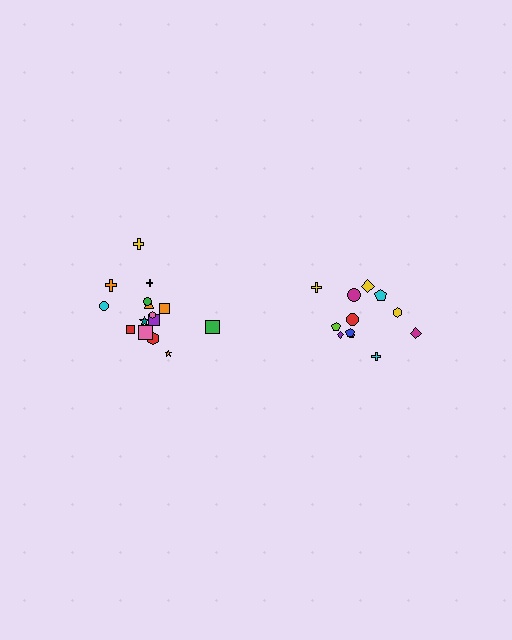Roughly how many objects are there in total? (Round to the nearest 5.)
Roughly 25 objects in total.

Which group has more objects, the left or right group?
The left group.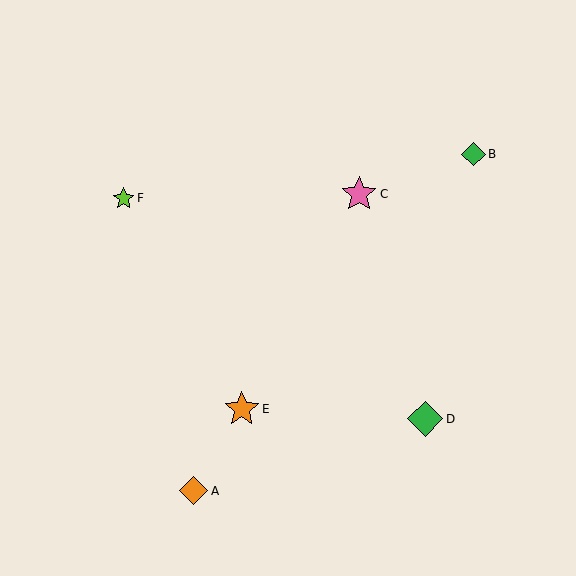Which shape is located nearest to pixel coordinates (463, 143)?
The green diamond (labeled B) at (473, 154) is nearest to that location.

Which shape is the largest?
The pink star (labeled C) is the largest.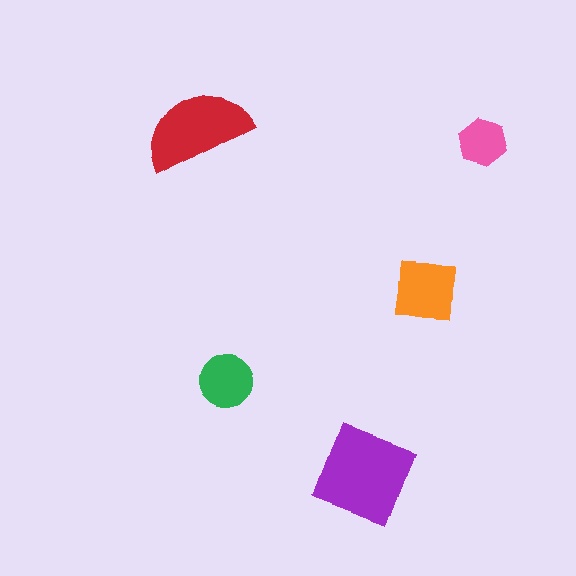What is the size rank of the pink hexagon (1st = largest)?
5th.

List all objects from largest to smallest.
The purple square, the red semicircle, the orange square, the green circle, the pink hexagon.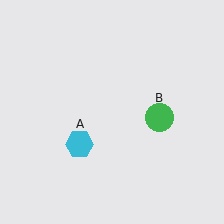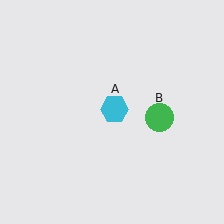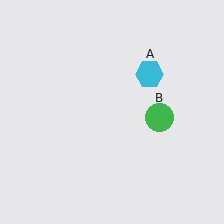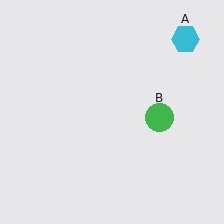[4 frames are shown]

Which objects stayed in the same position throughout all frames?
Green circle (object B) remained stationary.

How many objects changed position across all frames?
1 object changed position: cyan hexagon (object A).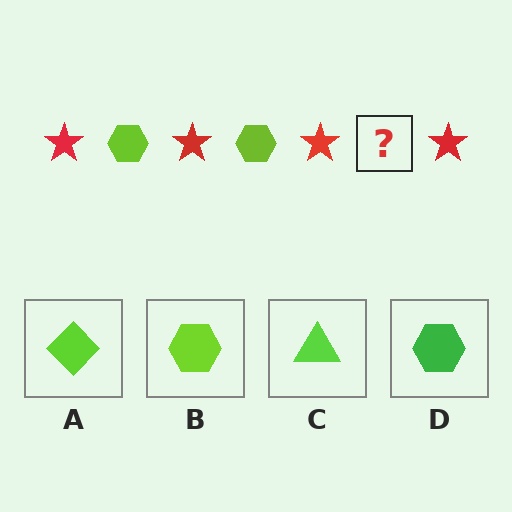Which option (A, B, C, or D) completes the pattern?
B.